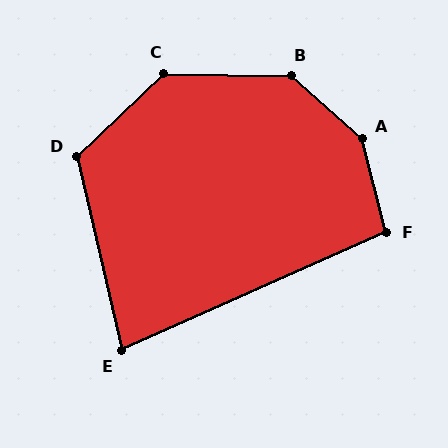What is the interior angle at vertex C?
Approximately 135 degrees (obtuse).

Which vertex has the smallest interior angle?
E, at approximately 79 degrees.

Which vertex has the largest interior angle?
A, at approximately 146 degrees.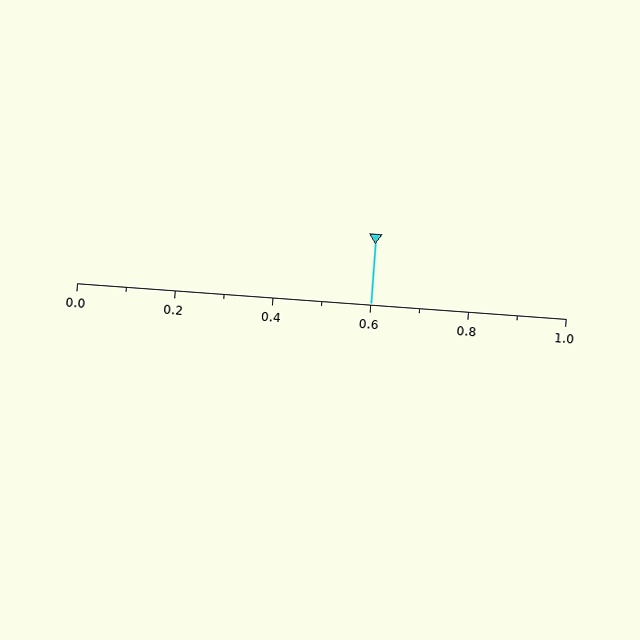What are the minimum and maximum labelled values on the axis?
The axis runs from 0.0 to 1.0.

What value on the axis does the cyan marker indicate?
The marker indicates approximately 0.6.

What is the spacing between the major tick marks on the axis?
The major ticks are spaced 0.2 apart.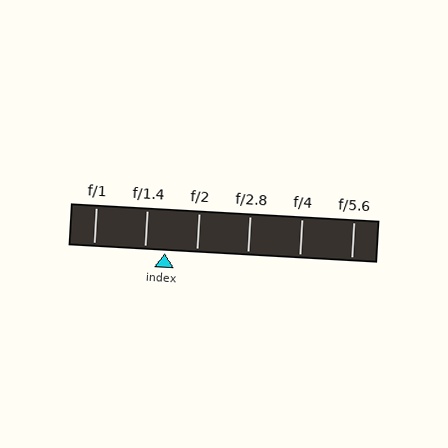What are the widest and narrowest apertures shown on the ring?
The widest aperture shown is f/1 and the narrowest is f/5.6.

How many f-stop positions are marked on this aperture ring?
There are 6 f-stop positions marked.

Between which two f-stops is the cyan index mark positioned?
The index mark is between f/1.4 and f/2.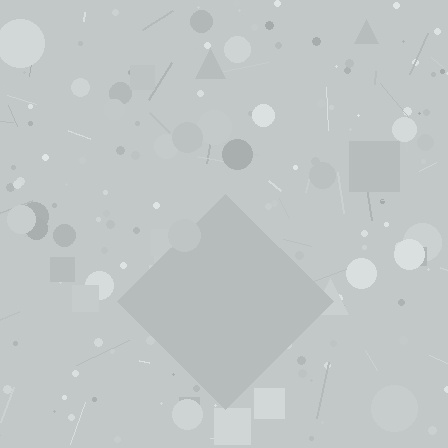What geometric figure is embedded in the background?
A diamond is embedded in the background.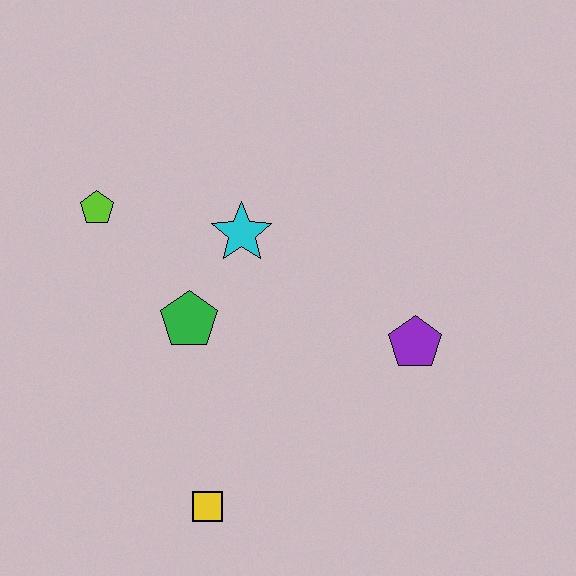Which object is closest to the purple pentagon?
The cyan star is closest to the purple pentagon.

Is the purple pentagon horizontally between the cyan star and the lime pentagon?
No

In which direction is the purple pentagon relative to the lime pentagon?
The purple pentagon is to the right of the lime pentagon.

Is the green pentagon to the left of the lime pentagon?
No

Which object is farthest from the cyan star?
The yellow square is farthest from the cyan star.